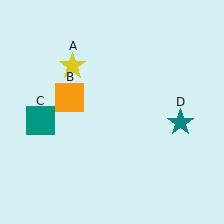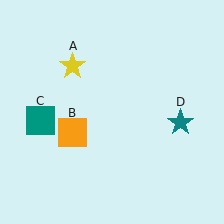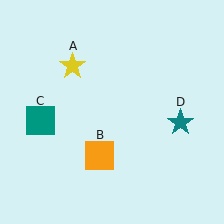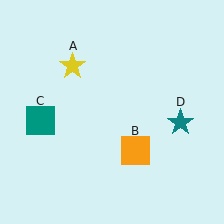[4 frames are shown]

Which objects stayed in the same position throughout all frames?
Yellow star (object A) and teal square (object C) and teal star (object D) remained stationary.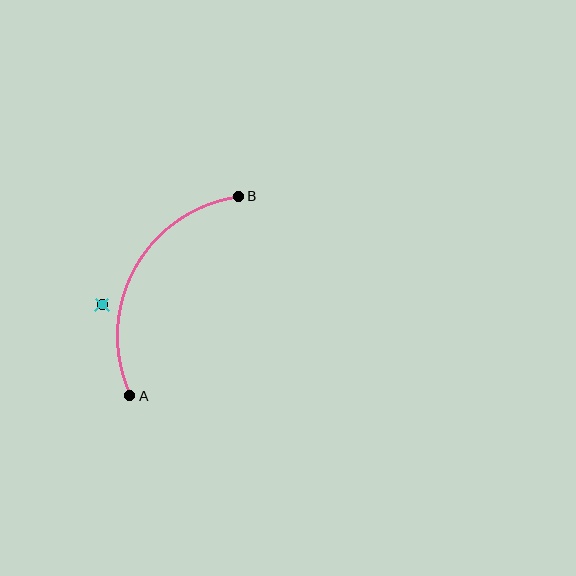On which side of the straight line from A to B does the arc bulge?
The arc bulges to the left of the straight line connecting A and B.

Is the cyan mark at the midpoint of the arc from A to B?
No — the cyan mark does not lie on the arc at all. It sits slightly outside the curve.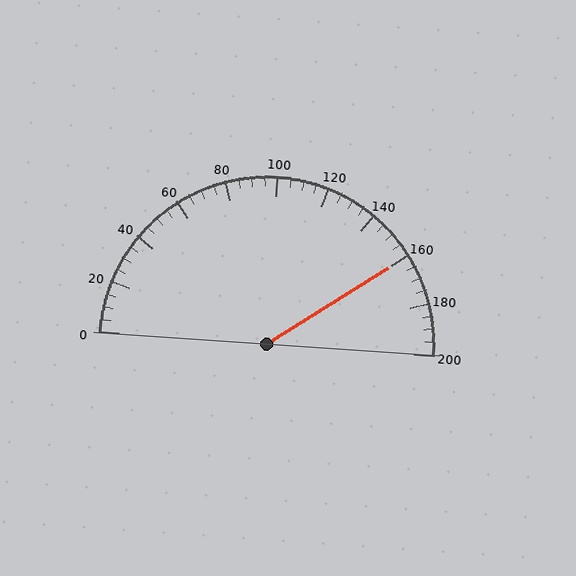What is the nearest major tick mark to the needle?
The nearest major tick mark is 160.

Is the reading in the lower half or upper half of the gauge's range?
The reading is in the upper half of the range (0 to 200).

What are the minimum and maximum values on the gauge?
The gauge ranges from 0 to 200.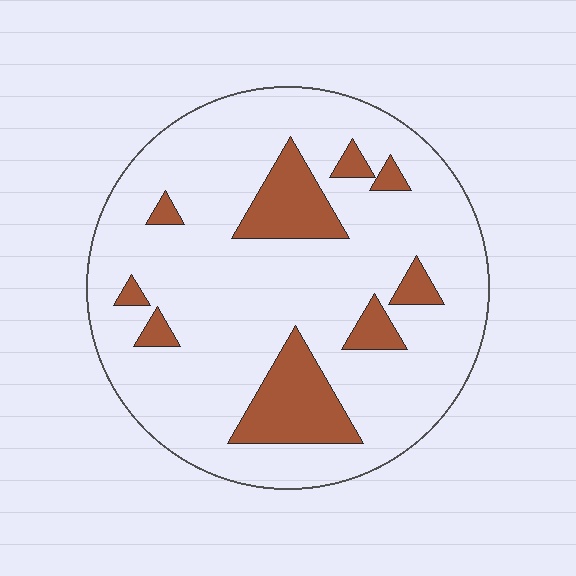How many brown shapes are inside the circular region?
9.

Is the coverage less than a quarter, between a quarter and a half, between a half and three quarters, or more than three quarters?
Less than a quarter.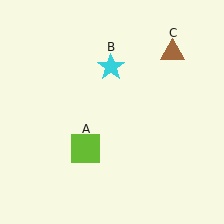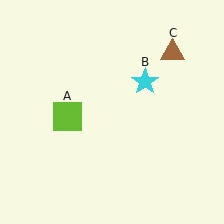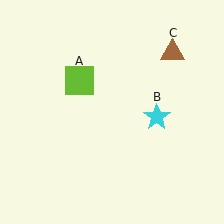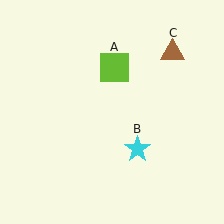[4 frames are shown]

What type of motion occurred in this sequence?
The lime square (object A), cyan star (object B) rotated clockwise around the center of the scene.